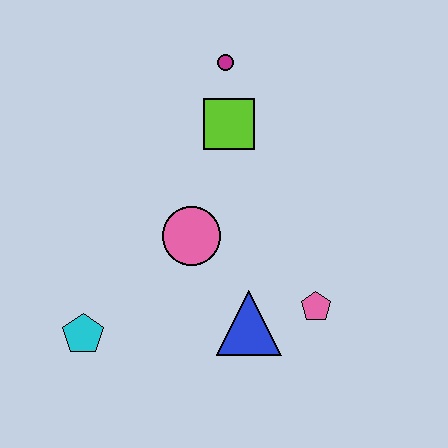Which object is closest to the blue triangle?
The pink pentagon is closest to the blue triangle.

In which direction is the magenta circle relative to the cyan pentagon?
The magenta circle is above the cyan pentagon.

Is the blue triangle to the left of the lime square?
No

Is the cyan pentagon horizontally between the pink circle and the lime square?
No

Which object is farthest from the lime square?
The cyan pentagon is farthest from the lime square.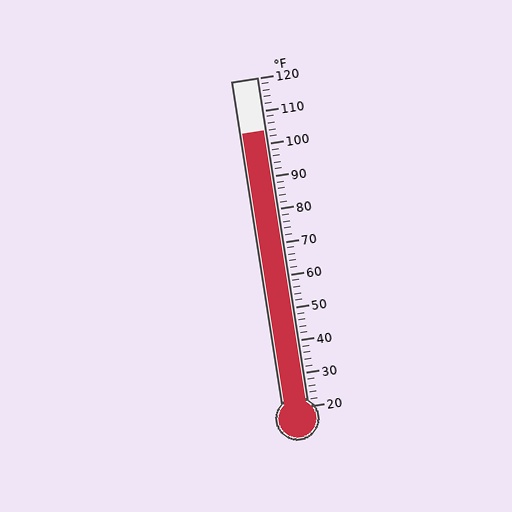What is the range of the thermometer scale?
The thermometer scale ranges from 20°F to 120°F.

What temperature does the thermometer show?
The thermometer shows approximately 104°F.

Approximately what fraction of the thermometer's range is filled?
The thermometer is filled to approximately 85% of its range.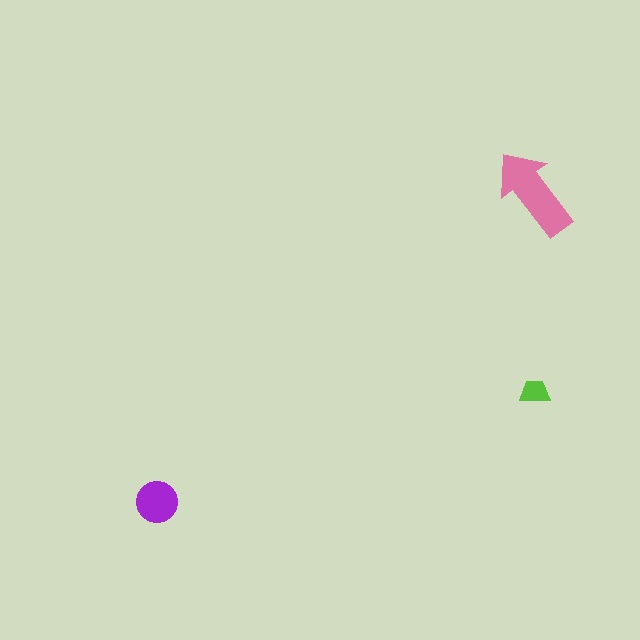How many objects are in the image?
There are 3 objects in the image.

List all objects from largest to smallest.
The pink arrow, the purple circle, the lime trapezoid.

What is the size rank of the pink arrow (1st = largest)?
1st.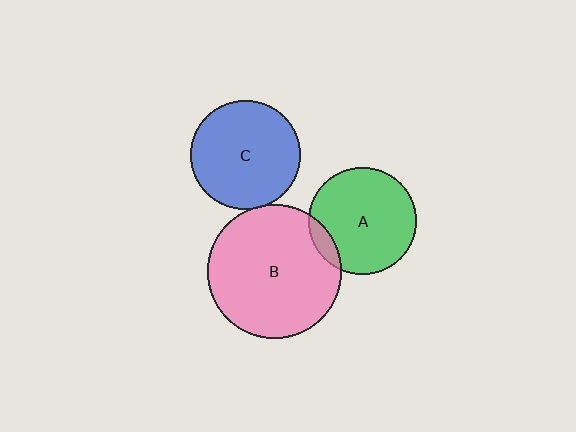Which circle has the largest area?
Circle B (pink).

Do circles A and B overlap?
Yes.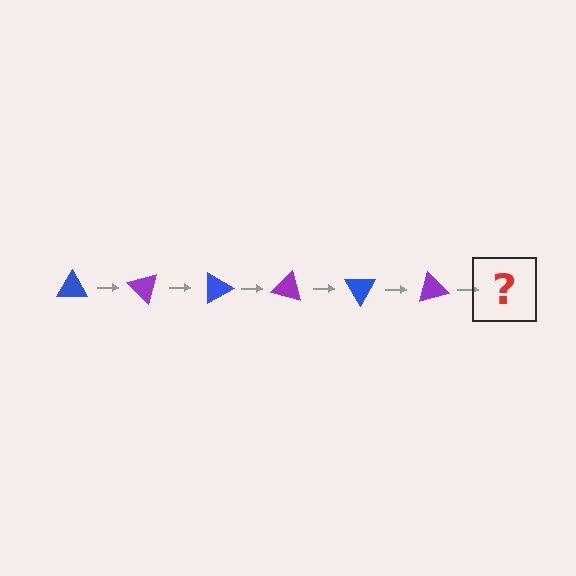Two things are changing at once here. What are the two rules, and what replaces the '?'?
The two rules are that it rotates 45 degrees each step and the color cycles through blue and purple. The '?' should be a blue triangle, rotated 270 degrees from the start.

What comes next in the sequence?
The next element should be a blue triangle, rotated 270 degrees from the start.